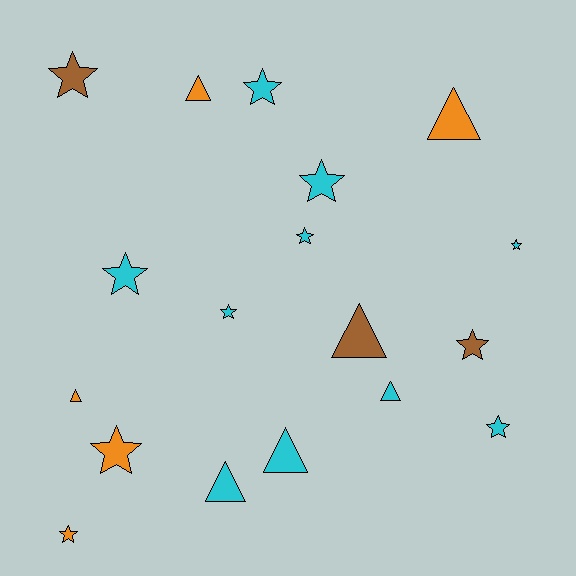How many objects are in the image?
There are 18 objects.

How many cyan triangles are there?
There are 3 cyan triangles.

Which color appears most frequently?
Cyan, with 10 objects.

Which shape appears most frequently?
Star, with 11 objects.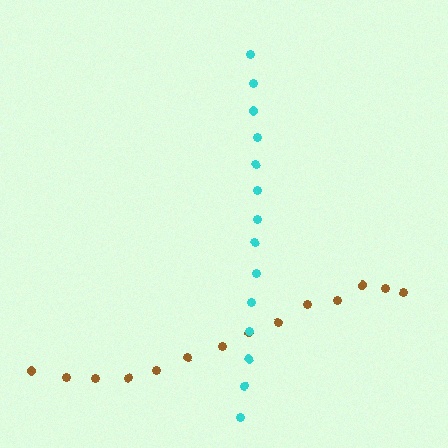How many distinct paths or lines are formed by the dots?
There are 2 distinct paths.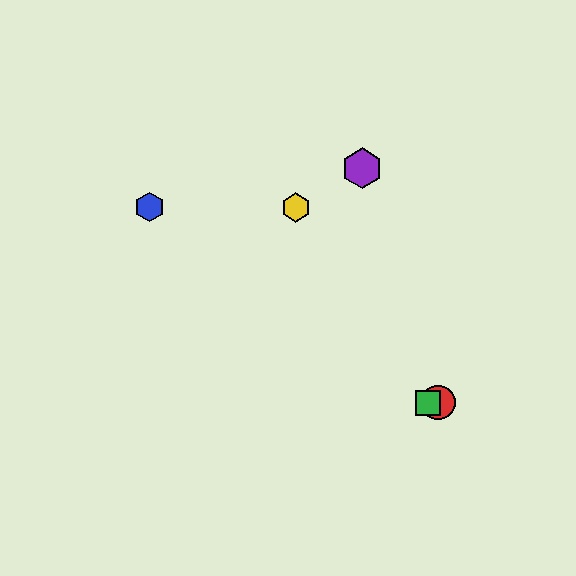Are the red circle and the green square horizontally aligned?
Yes, both are at y≈403.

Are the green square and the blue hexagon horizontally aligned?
No, the green square is at y≈403 and the blue hexagon is at y≈207.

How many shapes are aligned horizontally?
2 shapes (the red circle, the green square) are aligned horizontally.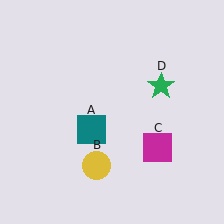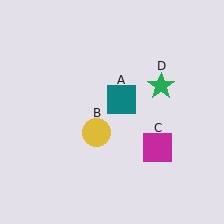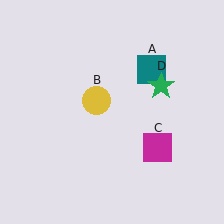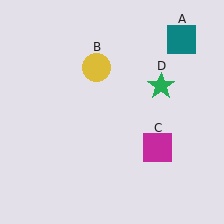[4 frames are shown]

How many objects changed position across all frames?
2 objects changed position: teal square (object A), yellow circle (object B).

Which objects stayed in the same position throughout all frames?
Magenta square (object C) and green star (object D) remained stationary.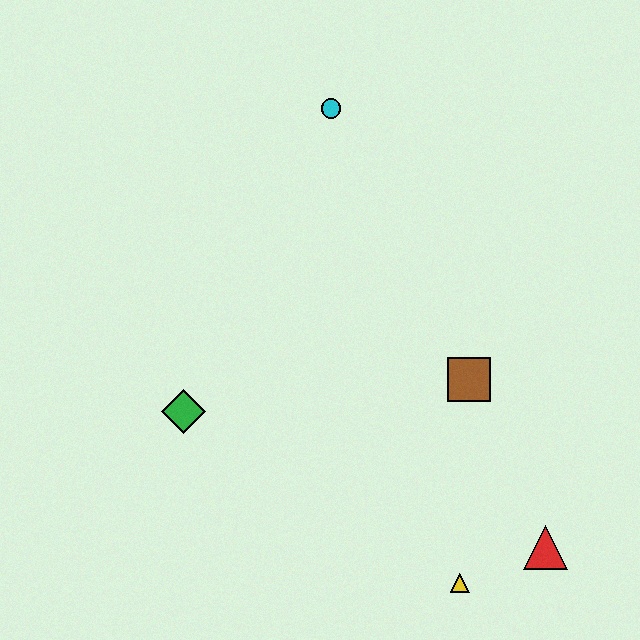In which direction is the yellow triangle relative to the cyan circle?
The yellow triangle is below the cyan circle.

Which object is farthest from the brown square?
The cyan circle is farthest from the brown square.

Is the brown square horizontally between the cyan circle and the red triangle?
Yes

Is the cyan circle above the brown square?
Yes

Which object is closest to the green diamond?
The brown square is closest to the green diamond.